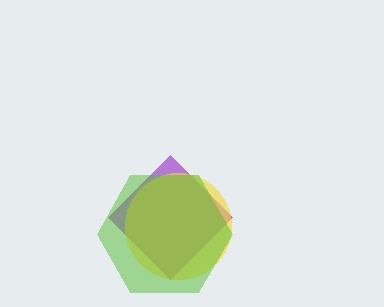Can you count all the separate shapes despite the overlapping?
Yes, there are 3 separate shapes.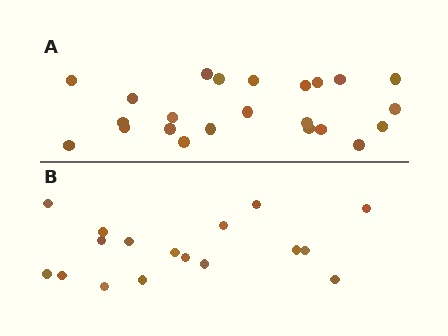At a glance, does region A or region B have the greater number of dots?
Region A (the top region) has more dots.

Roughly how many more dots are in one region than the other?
Region A has about 6 more dots than region B.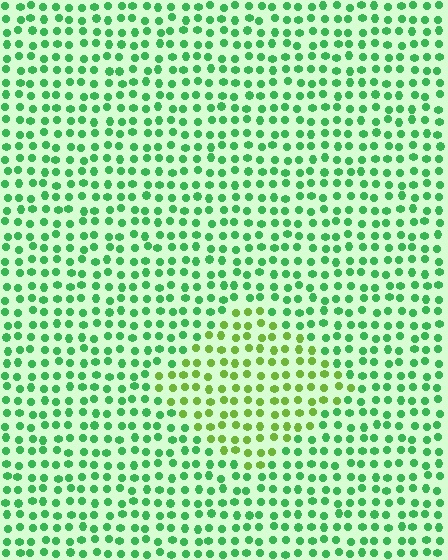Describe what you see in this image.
The image is filled with small green elements in a uniform arrangement. A diamond-shaped region is visible where the elements are tinted to a slightly different hue, forming a subtle color boundary.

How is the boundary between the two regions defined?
The boundary is defined purely by a slight shift in hue (about 38 degrees). Spacing, size, and orientation are identical on both sides.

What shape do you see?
I see a diamond.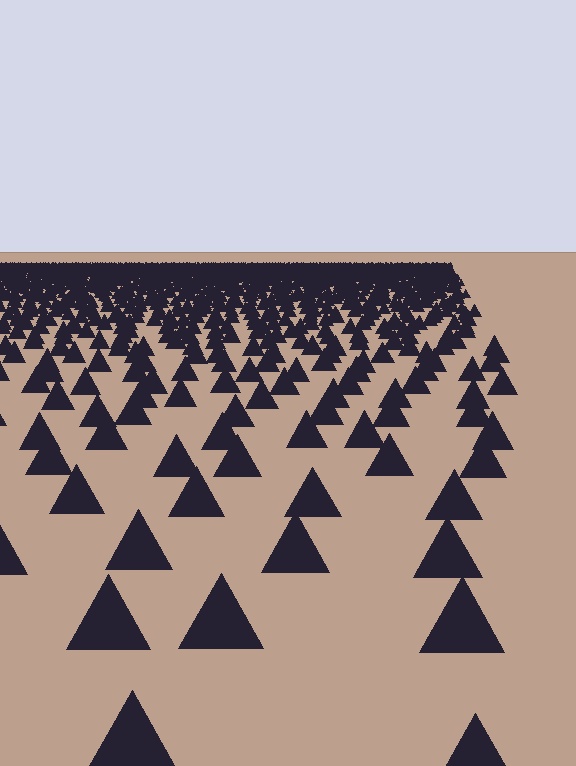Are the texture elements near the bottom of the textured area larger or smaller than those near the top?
Larger. Near the bottom, elements are closer to the viewer and appear at a bigger on-screen size.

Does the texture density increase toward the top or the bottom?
Density increases toward the top.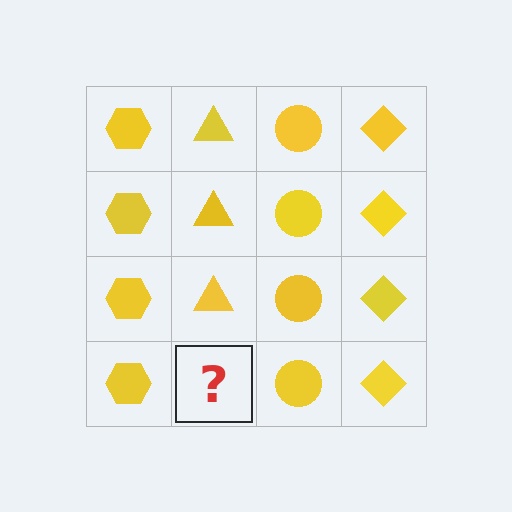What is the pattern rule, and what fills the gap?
The rule is that each column has a consistent shape. The gap should be filled with a yellow triangle.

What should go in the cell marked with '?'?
The missing cell should contain a yellow triangle.